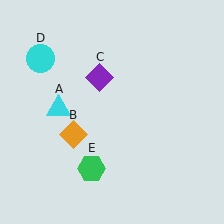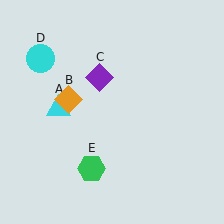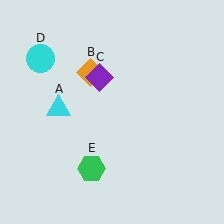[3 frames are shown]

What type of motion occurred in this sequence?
The orange diamond (object B) rotated clockwise around the center of the scene.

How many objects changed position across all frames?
1 object changed position: orange diamond (object B).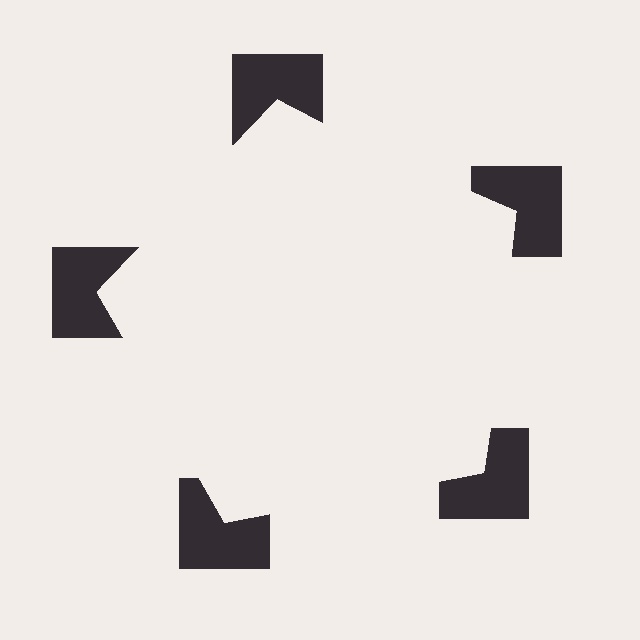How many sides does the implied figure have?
5 sides.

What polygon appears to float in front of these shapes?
An illusory pentagon — its edges are inferred from the aligned wedge cuts in the notched squares, not physically drawn.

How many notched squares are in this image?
There are 5 — one at each vertex of the illusory pentagon.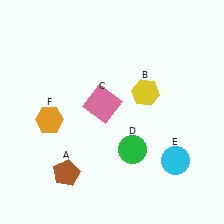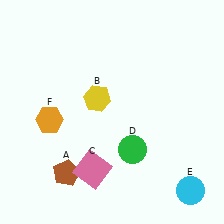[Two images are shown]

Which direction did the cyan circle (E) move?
The cyan circle (E) moved down.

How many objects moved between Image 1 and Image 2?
3 objects moved between the two images.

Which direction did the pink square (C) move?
The pink square (C) moved down.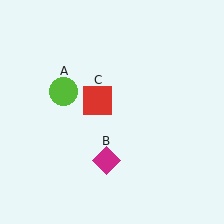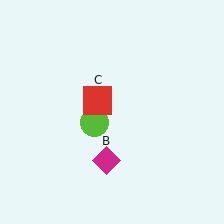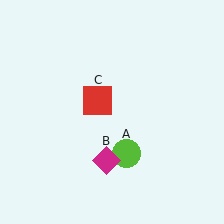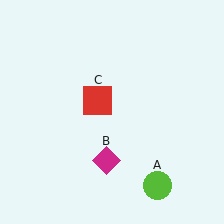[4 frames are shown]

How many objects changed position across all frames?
1 object changed position: lime circle (object A).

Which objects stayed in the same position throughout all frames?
Magenta diamond (object B) and red square (object C) remained stationary.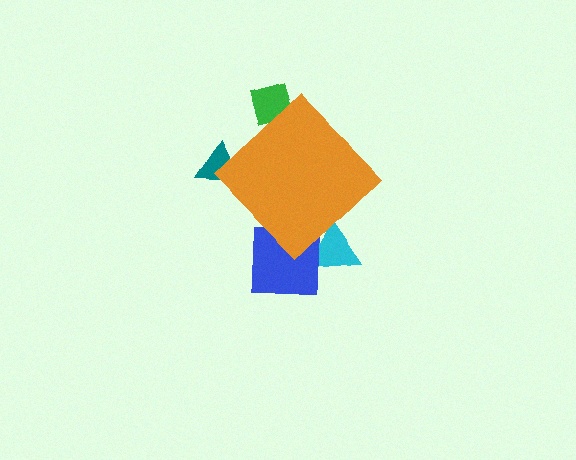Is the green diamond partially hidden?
Yes, the green diamond is partially hidden behind the orange diamond.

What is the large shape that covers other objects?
An orange diamond.